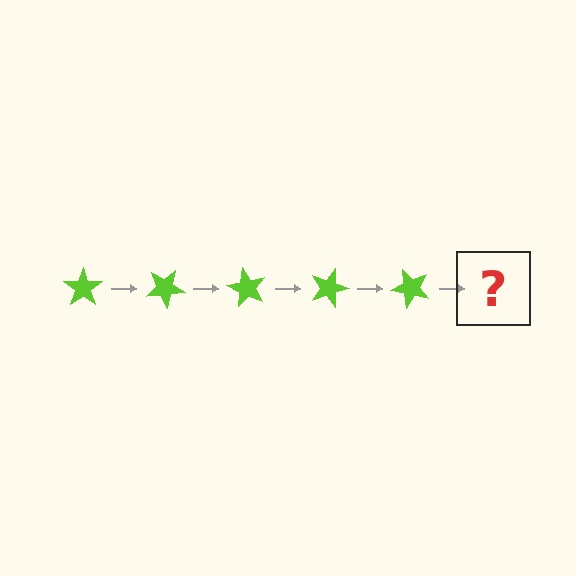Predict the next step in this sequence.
The next step is a lime star rotated 150 degrees.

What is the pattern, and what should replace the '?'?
The pattern is that the star rotates 30 degrees each step. The '?' should be a lime star rotated 150 degrees.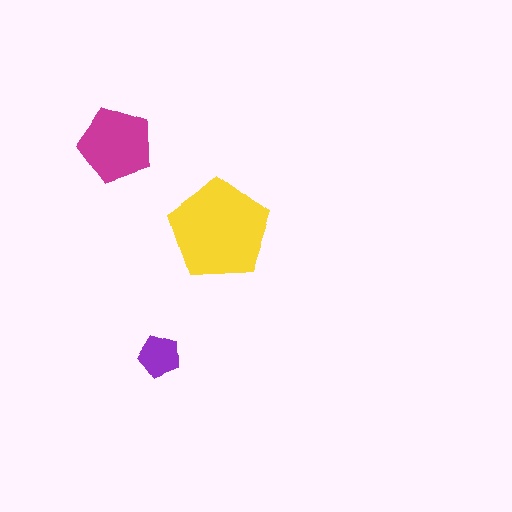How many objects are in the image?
There are 3 objects in the image.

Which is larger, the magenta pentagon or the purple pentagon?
The magenta one.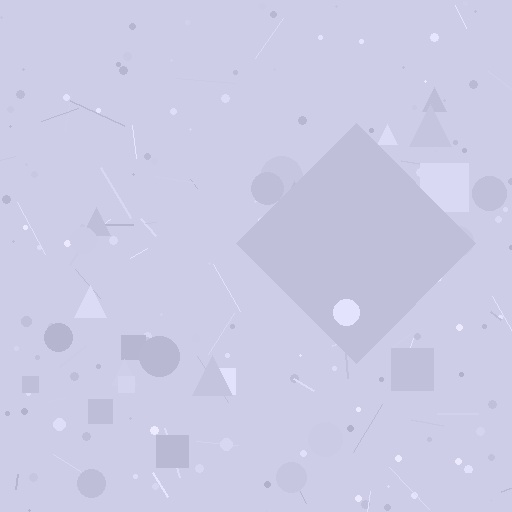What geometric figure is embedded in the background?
A diamond is embedded in the background.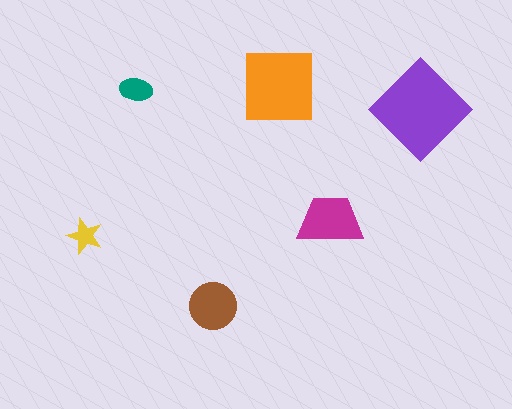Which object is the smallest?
The yellow star.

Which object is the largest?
The purple diamond.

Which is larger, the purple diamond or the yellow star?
The purple diamond.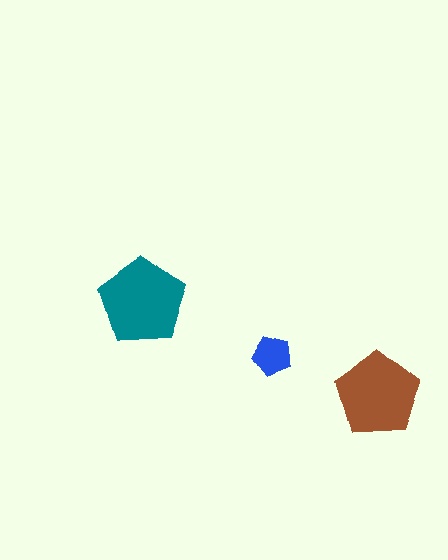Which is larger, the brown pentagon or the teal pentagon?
The teal one.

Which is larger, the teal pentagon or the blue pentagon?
The teal one.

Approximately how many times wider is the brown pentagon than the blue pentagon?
About 2 times wider.